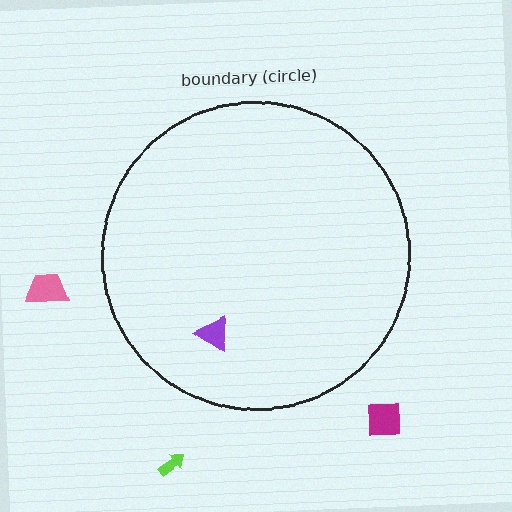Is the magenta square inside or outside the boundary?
Outside.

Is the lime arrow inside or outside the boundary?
Outside.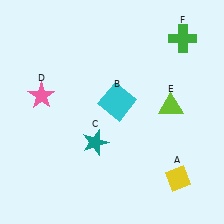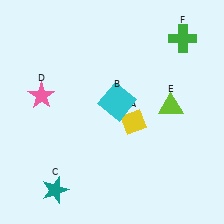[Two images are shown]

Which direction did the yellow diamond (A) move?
The yellow diamond (A) moved up.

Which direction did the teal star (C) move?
The teal star (C) moved down.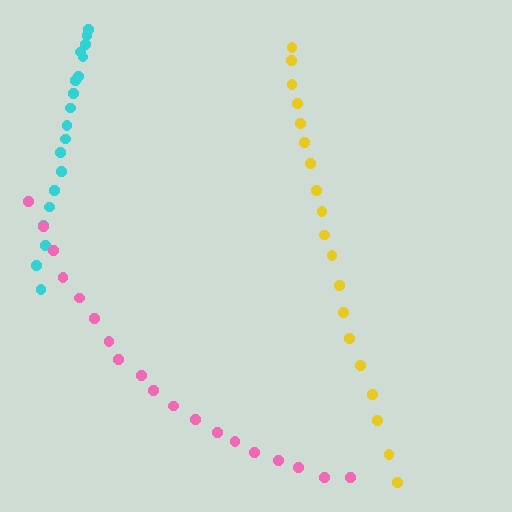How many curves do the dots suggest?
There are 3 distinct paths.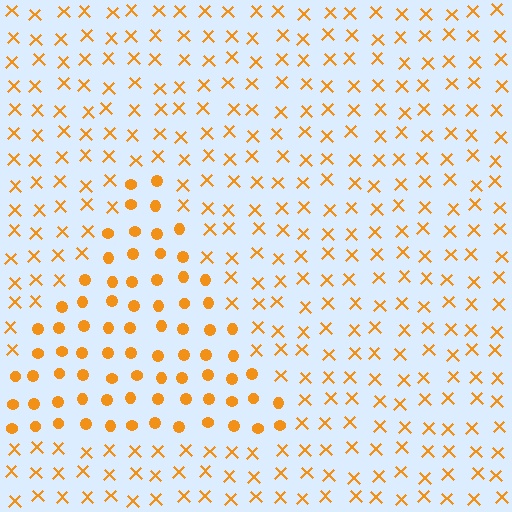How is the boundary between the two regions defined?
The boundary is defined by a change in element shape: circles inside vs. X marks outside. All elements share the same color and spacing.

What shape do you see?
I see a triangle.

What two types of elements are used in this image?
The image uses circles inside the triangle region and X marks outside it.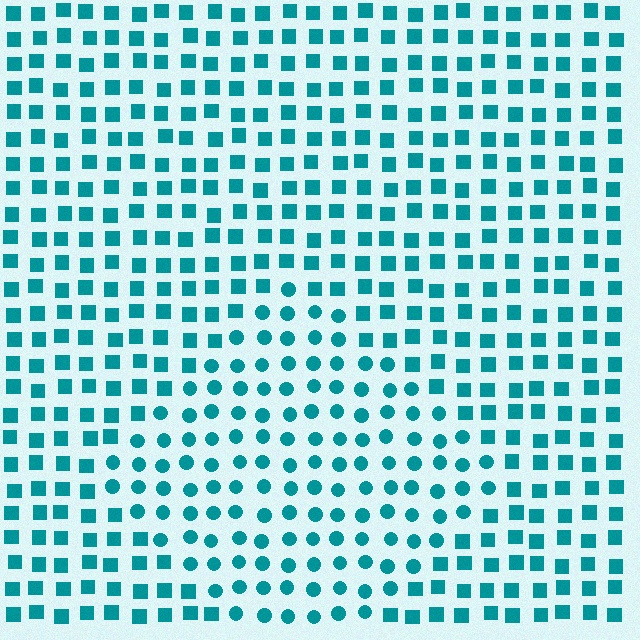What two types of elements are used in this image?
The image uses circles inside the diamond region and squares outside it.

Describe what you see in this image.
The image is filled with small teal elements arranged in a uniform grid. A diamond-shaped region contains circles, while the surrounding area contains squares. The boundary is defined purely by the change in element shape.